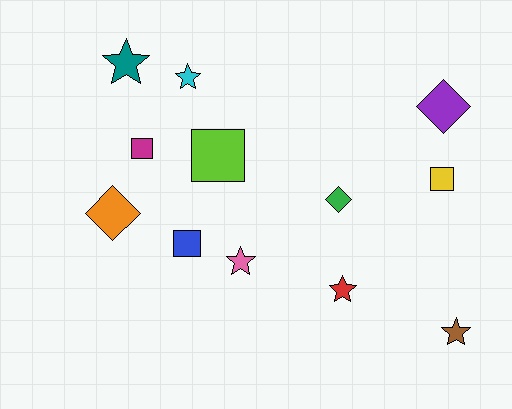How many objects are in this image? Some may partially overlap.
There are 12 objects.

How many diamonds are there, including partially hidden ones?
There are 3 diamonds.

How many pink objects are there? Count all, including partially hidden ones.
There is 1 pink object.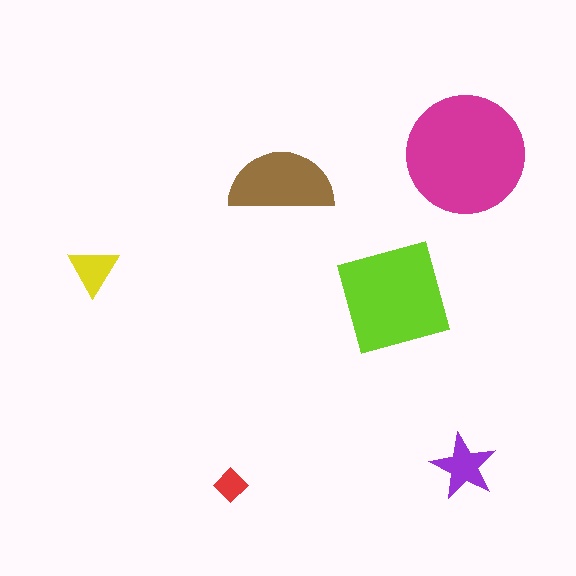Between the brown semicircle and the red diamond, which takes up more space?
The brown semicircle.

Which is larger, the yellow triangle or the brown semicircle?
The brown semicircle.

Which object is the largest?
The magenta circle.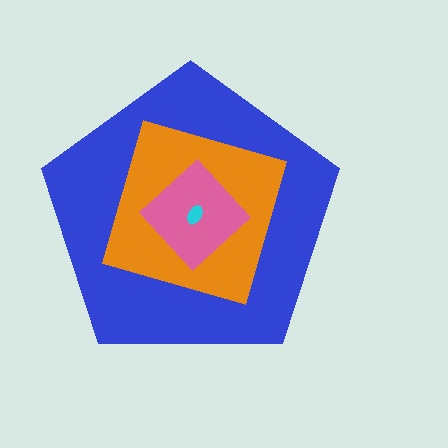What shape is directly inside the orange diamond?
The pink diamond.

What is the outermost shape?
The blue pentagon.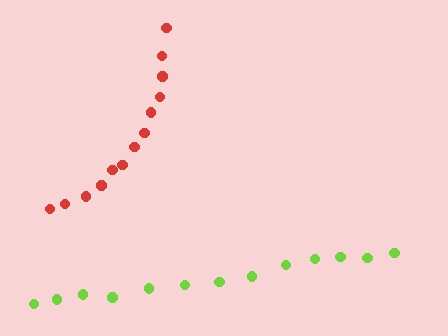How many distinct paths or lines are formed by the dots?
There are 2 distinct paths.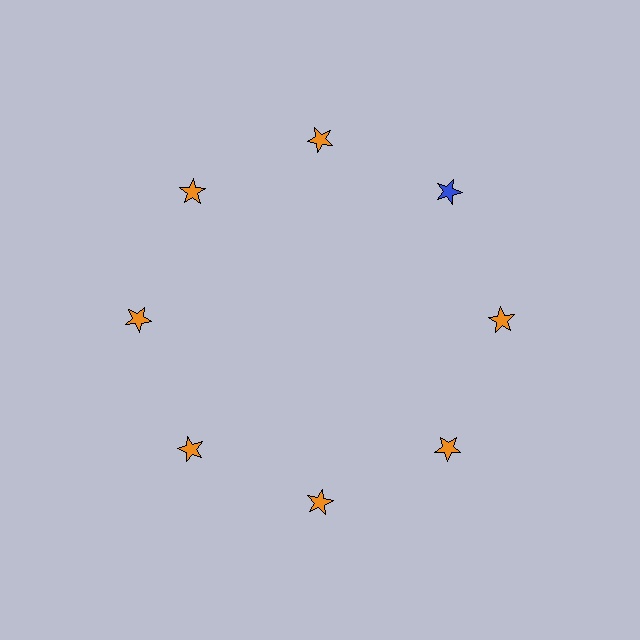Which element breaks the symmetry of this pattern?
The blue star at roughly the 2 o'clock position breaks the symmetry. All other shapes are orange stars.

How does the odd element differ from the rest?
It has a different color: blue instead of orange.